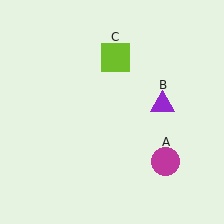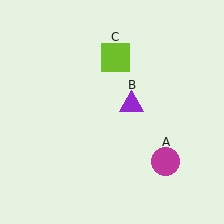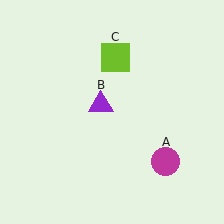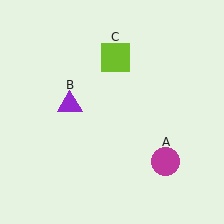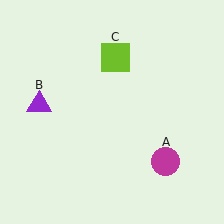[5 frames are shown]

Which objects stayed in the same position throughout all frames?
Magenta circle (object A) and lime square (object C) remained stationary.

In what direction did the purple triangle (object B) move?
The purple triangle (object B) moved left.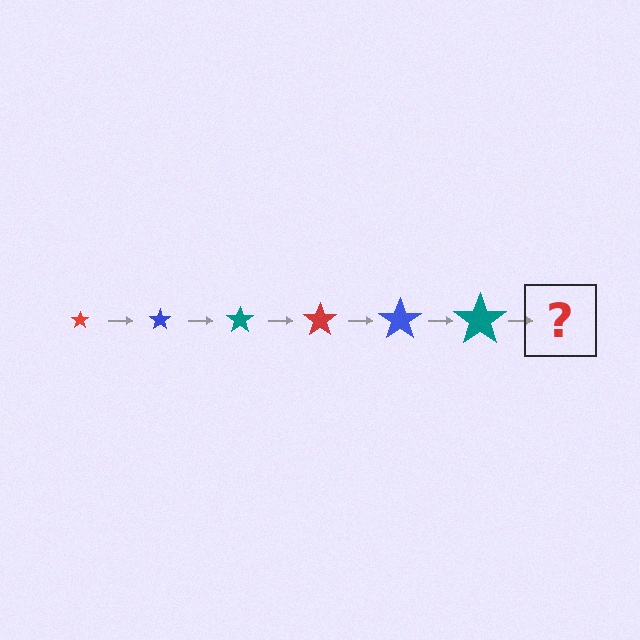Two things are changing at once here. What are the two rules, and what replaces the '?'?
The two rules are that the star grows larger each step and the color cycles through red, blue, and teal. The '?' should be a red star, larger than the previous one.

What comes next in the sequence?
The next element should be a red star, larger than the previous one.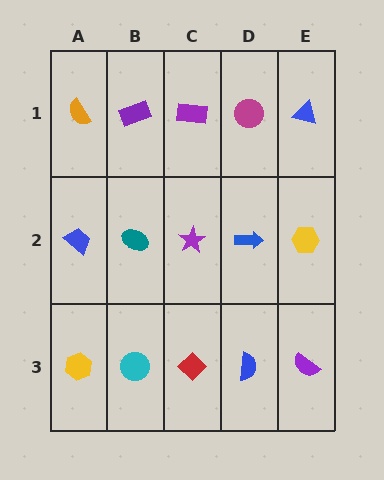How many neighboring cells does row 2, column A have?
3.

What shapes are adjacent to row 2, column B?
A purple rectangle (row 1, column B), a cyan circle (row 3, column B), a blue trapezoid (row 2, column A), a purple star (row 2, column C).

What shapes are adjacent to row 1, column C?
A purple star (row 2, column C), a purple rectangle (row 1, column B), a magenta circle (row 1, column D).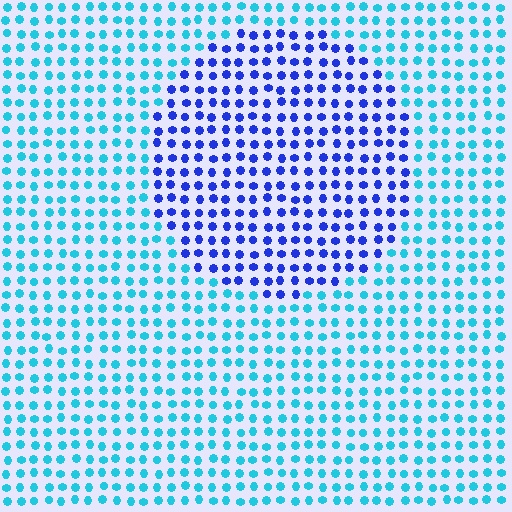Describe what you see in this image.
The image is filled with small cyan elements in a uniform arrangement. A circle-shaped region is visible where the elements are tinted to a slightly different hue, forming a subtle color boundary.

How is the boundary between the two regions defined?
The boundary is defined purely by a slight shift in hue (about 47 degrees). Spacing, size, and orientation are identical on both sides.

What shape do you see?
I see a circle.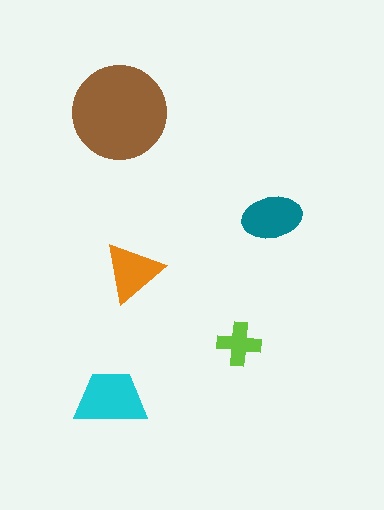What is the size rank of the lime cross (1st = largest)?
5th.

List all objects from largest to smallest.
The brown circle, the cyan trapezoid, the teal ellipse, the orange triangle, the lime cross.